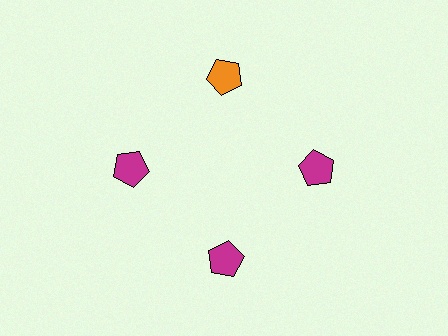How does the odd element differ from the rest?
It has a different color: orange instead of magenta.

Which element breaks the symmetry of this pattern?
The orange pentagon at roughly the 12 o'clock position breaks the symmetry. All other shapes are magenta pentagons.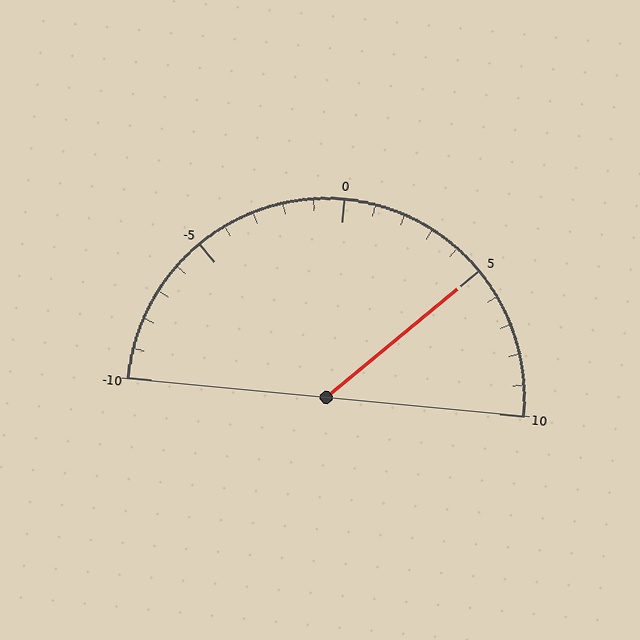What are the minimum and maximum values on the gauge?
The gauge ranges from -10 to 10.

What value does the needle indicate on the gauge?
The needle indicates approximately 5.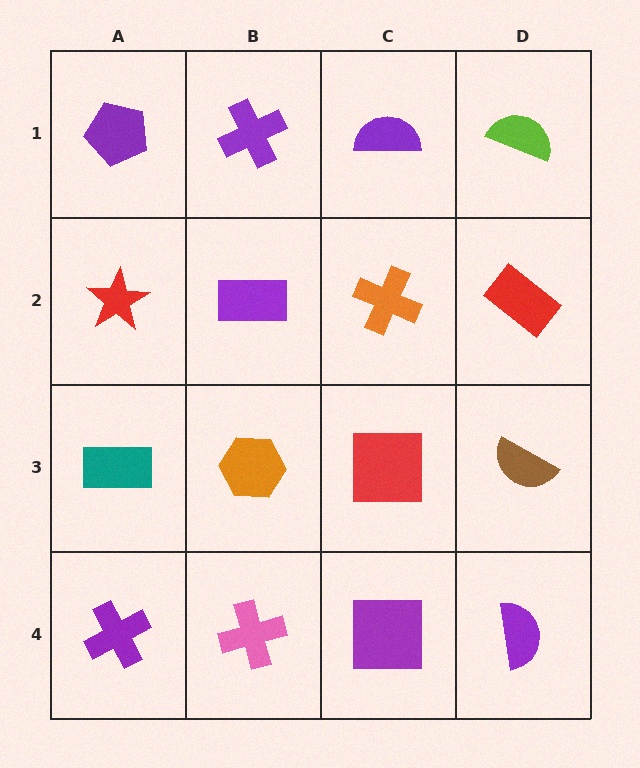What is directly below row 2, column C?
A red square.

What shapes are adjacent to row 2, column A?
A purple pentagon (row 1, column A), a teal rectangle (row 3, column A), a purple rectangle (row 2, column B).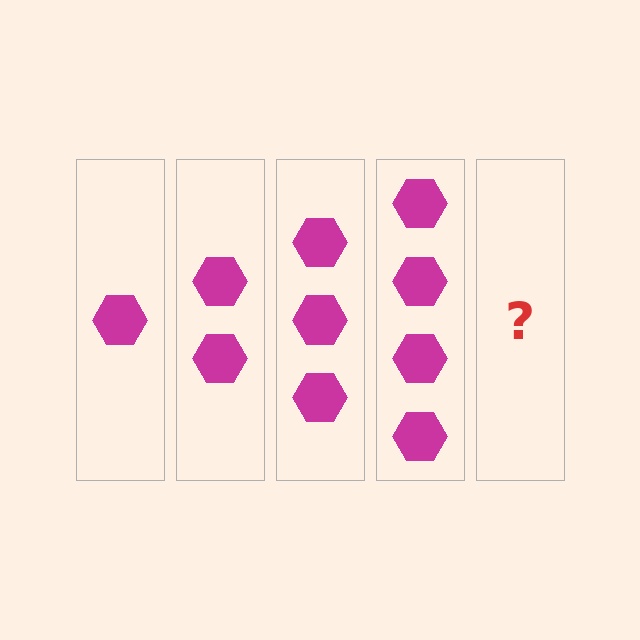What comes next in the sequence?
The next element should be 5 hexagons.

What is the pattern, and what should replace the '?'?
The pattern is that each step adds one more hexagon. The '?' should be 5 hexagons.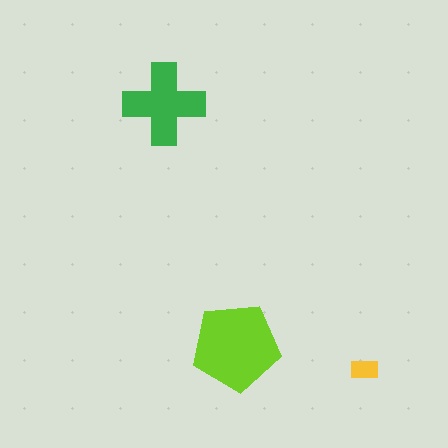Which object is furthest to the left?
The green cross is leftmost.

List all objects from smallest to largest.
The yellow rectangle, the green cross, the lime pentagon.